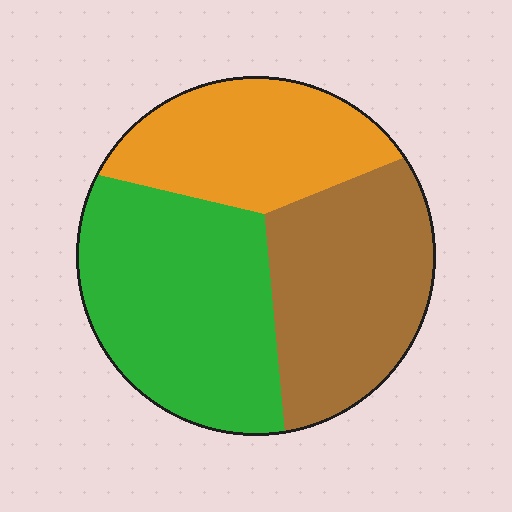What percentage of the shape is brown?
Brown covers around 35% of the shape.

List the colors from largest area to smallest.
From largest to smallest: green, brown, orange.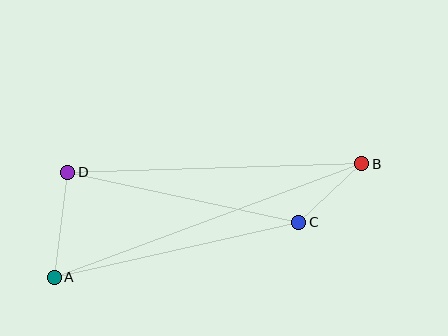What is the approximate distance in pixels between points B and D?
The distance between B and D is approximately 294 pixels.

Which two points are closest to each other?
Points B and C are closest to each other.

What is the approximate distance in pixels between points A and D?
The distance between A and D is approximately 106 pixels.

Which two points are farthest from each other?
Points A and B are farthest from each other.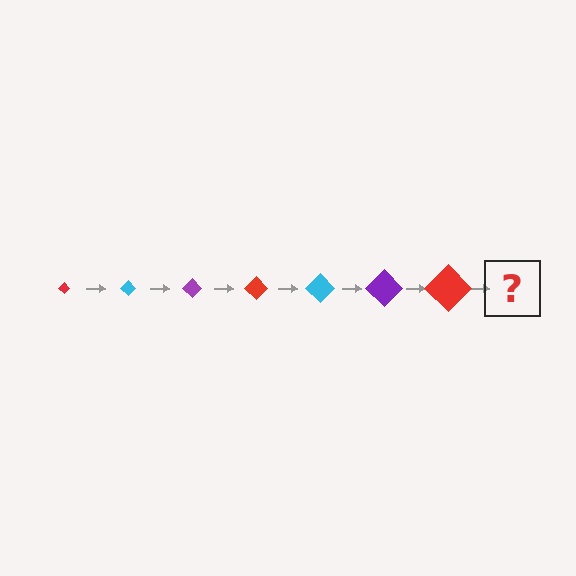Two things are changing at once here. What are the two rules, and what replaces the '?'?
The two rules are that the diamond grows larger each step and the color cycles through red, cyan, and purple. The '?' should be a cyan diamond, larger than the previous one.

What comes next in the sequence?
The next element should be a cyan diamond, larger than the previous one.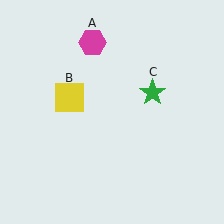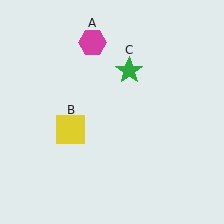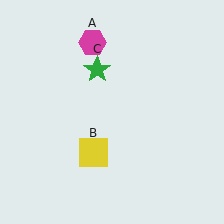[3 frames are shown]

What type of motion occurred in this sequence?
The yellow square (object B), green star (object C) rotated counterclockwise around the center of the scene.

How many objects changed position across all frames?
2 objects changed position: yellow square (object B), green star (object C).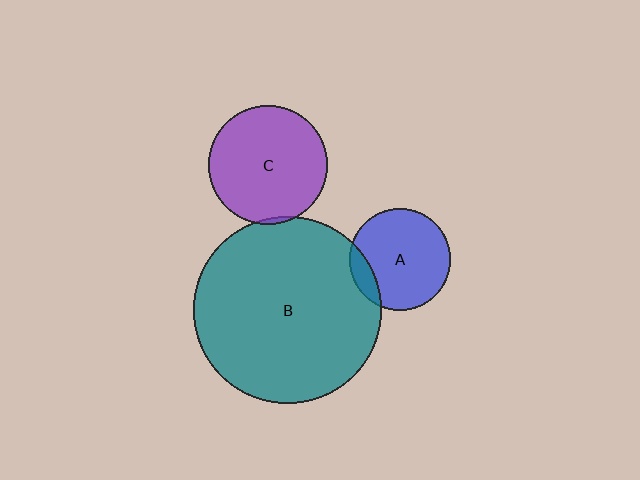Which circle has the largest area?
Circle B (teal).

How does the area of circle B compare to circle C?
Approximately 2.5 times.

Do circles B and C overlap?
Yes.